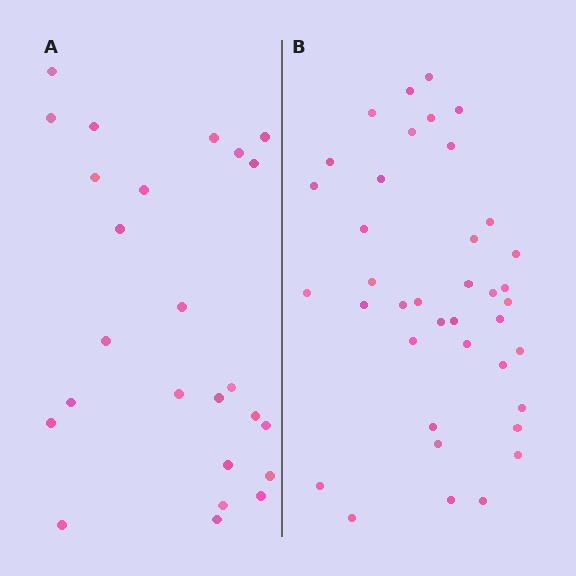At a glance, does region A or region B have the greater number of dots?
Region B (the right region) has more dots.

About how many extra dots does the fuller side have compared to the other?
Region B has approximately 15 more dots than region A.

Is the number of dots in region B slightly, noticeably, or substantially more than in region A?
Region B has substantially more. The ratio is roughly 1.6 to 1.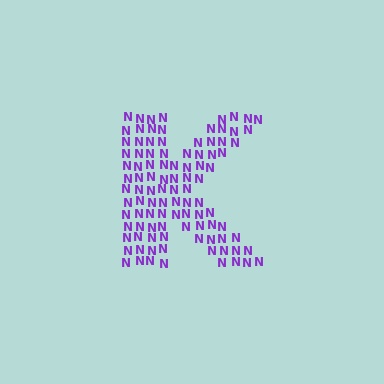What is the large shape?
The large shape is the letter K.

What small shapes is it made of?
It is made of small letter N's.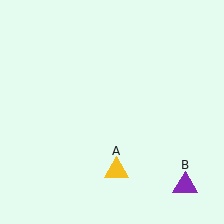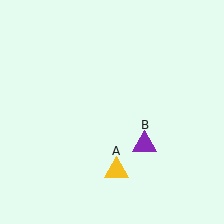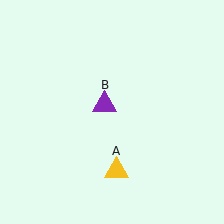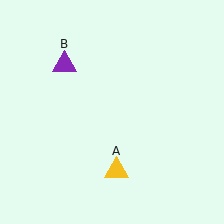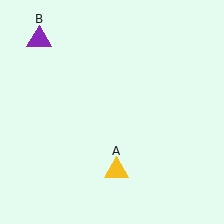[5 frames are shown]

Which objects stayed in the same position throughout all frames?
Yellow triangle (object A) remained stationary.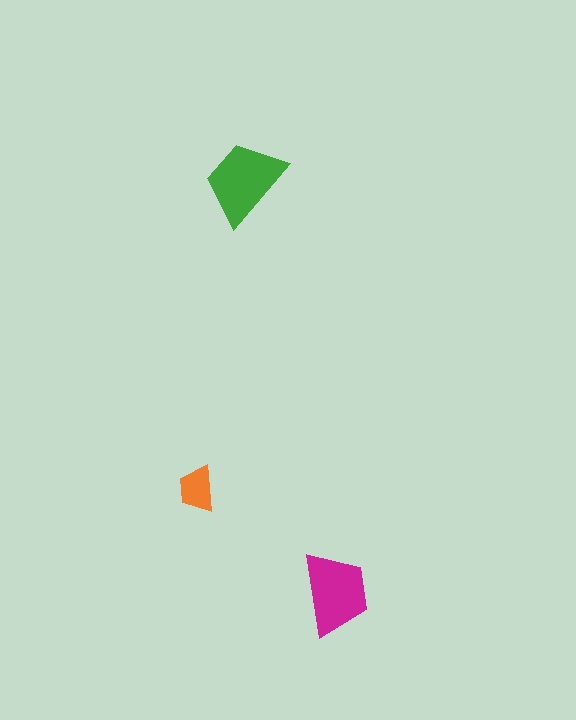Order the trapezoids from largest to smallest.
the green one, the magenta one, the orange one.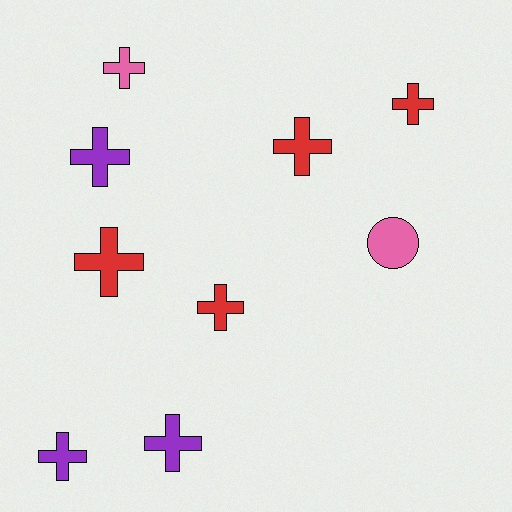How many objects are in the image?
There are 9 objects.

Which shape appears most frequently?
Cross, with 8 objects.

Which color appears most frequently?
Red, with 4 objects.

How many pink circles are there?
There is 1 pink circle.